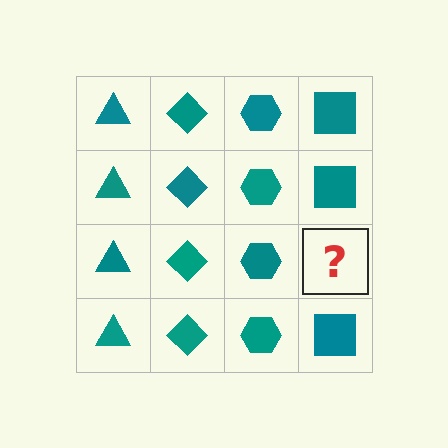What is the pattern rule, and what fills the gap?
The rule is that each column has a consistent shape. The gap should be filled with a teal square.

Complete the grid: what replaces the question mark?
The question mark should be replaced with a teal square.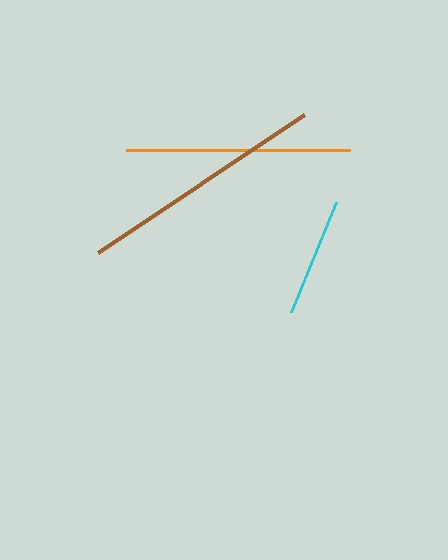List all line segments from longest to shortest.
From longest to shortest: brown, orange, cyan.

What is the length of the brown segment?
The brown segment is approximately 248 pixels long.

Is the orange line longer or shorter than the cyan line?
The orange line is longer than the cyan line.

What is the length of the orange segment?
The orange segment is approximately 223 pixels long.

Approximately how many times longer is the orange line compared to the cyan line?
The orange line is approximately 1.9 times the length of the cyan line.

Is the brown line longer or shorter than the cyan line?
The brown line is longer than the cyan line.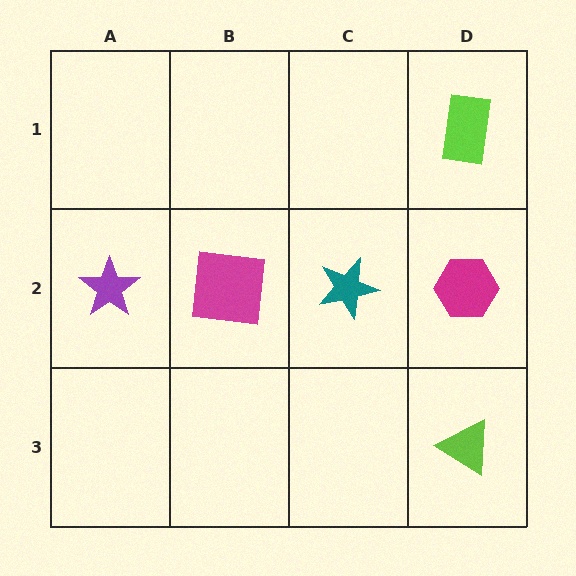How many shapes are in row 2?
4 shapes.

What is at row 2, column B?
A magenta square.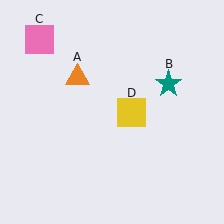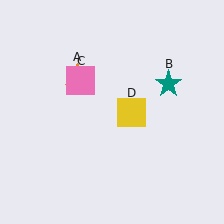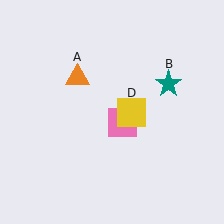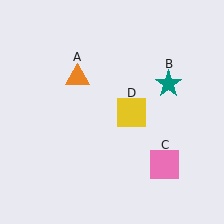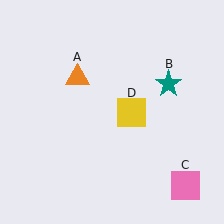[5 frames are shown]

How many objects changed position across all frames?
1 object changed position: pink square (object C).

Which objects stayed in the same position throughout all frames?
Orange triangle (object A) and teal star (object B) and yellow square (object D) remained stationary.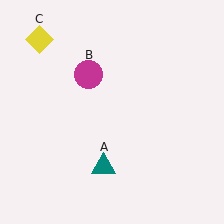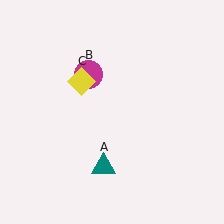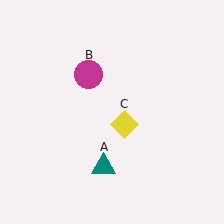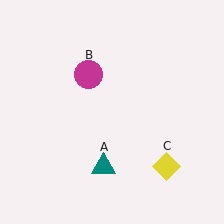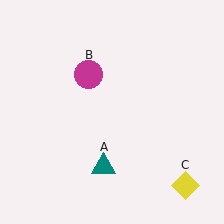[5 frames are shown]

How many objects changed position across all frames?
1 object changed position: yellow diamond (object C).